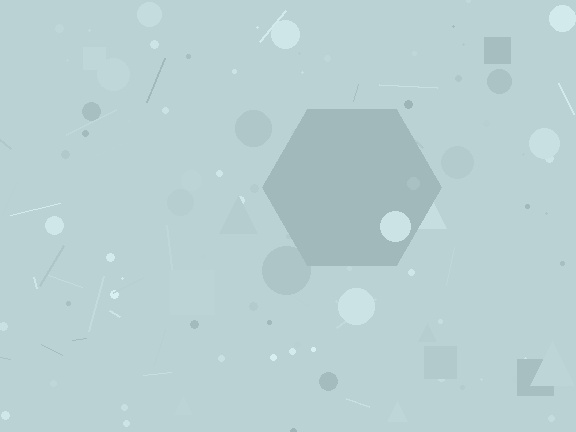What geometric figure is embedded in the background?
A hexagon is embedded in the background.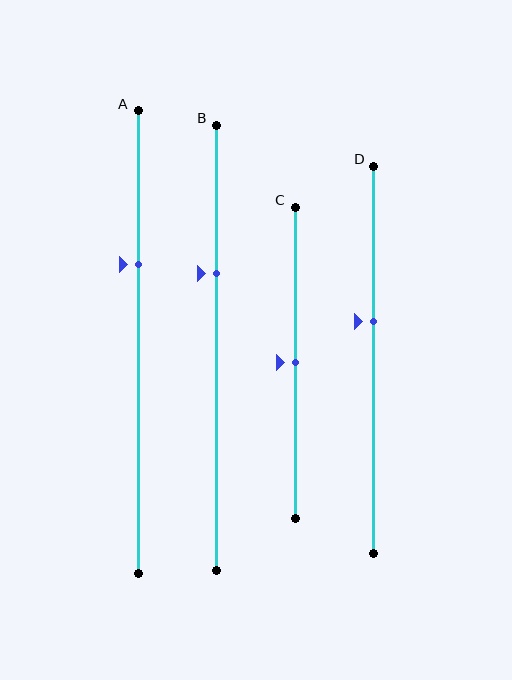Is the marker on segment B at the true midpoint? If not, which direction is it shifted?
No, the marker on segment B is shifted upward by about 17% of the segment length.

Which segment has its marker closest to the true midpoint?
Segment C has its marker closest to the true midpoint.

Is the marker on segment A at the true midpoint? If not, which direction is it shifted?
No, the marker on segment A is shifted upward by about 17% of the segment length.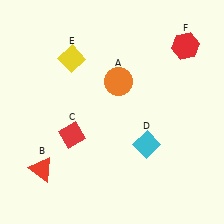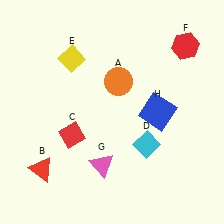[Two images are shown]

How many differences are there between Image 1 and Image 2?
There are 2 differences between the two images.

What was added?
A pink triangle (G), a blue square (H) were added in Image 2.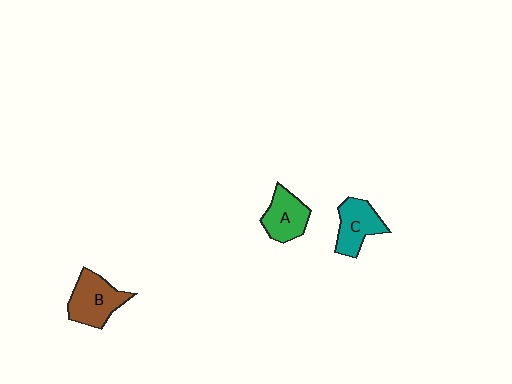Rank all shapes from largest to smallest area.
From largest to smallest: B (brown), C (teal), A (green).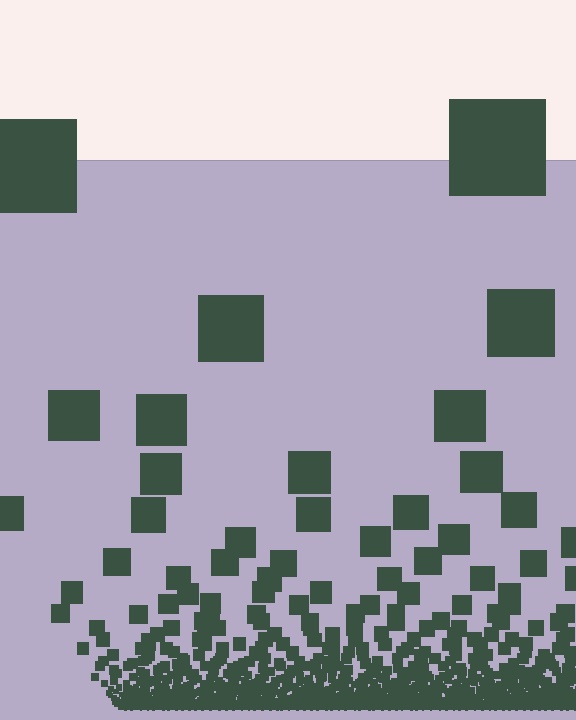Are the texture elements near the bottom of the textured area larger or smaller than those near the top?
Smaller. The gradient is inverted — elements near the bottom are smaller and denser.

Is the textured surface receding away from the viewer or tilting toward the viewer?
The surface appears to tilt toward the viewer. Texture elements get larger and sparser toward the top.